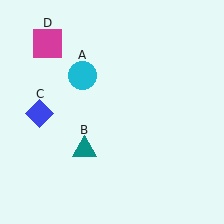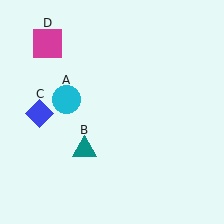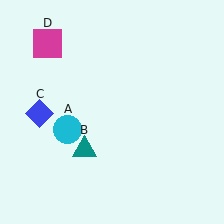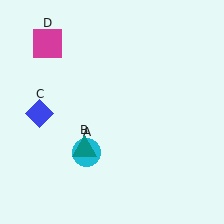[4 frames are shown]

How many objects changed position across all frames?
1 object changed position: cyan circle (object A).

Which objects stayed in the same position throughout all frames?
Teal triangle (object B) and blue diamond (object C) and magenta square (object D) remained stationary.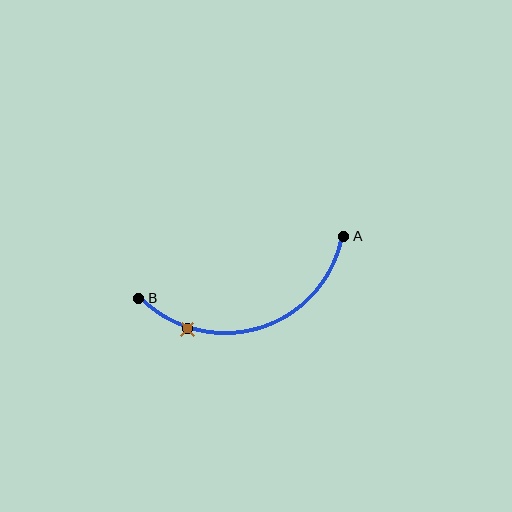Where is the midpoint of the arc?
The arc midpoint is the point on the curve farthest from the straight line joining A and B. It sits below that line.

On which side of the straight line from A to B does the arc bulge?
The arc bulges below the straight line connecting A and B.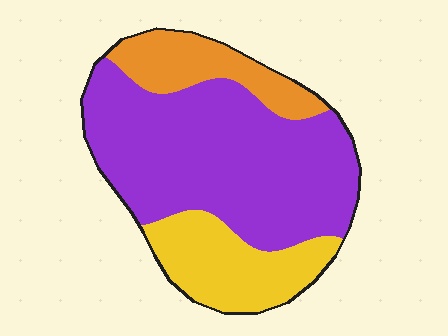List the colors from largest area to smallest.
From largest to smallest: purple, yellow, orange.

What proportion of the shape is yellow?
Yellow takes up about one fifth (1/5) of the shape.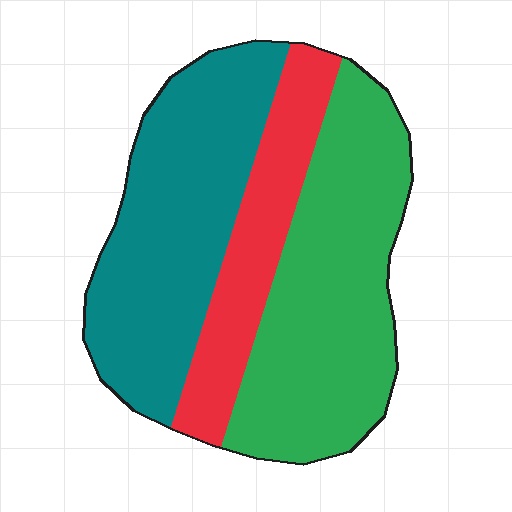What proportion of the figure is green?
Green takes up about two fifths (2/5) of the figure.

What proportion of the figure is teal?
Teal covers roughly 40% of the figure.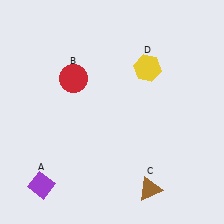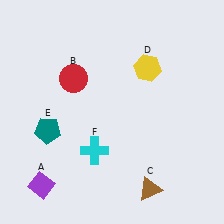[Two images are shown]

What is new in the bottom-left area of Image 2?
A cyan cross (F) was added in the bottom-left area of Image 2.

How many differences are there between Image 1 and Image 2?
There are 2 differences between the two images.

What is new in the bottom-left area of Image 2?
A teal pentagon (E) was added in the bottom-left area of Image 2.